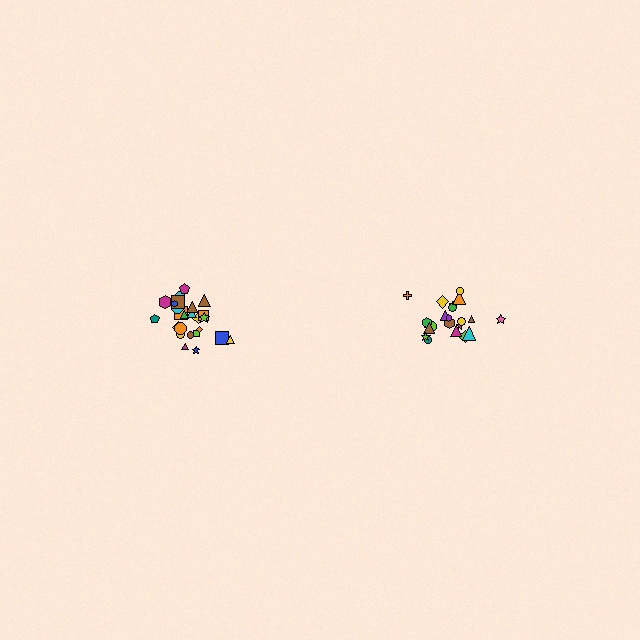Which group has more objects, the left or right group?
The left group.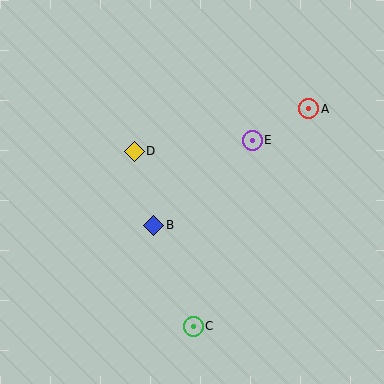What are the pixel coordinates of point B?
Point B is at (154, 225).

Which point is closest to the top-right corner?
Point A is closest to the top-right corner.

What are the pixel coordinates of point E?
Point E is at (252, 140).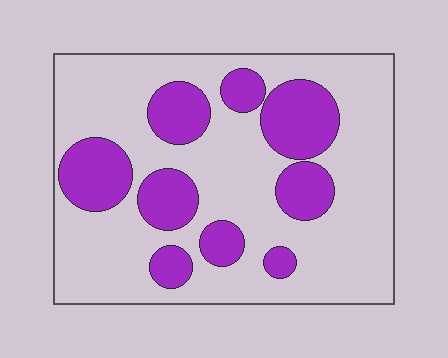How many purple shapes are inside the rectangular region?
9.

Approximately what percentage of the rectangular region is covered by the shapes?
Approximately 30%.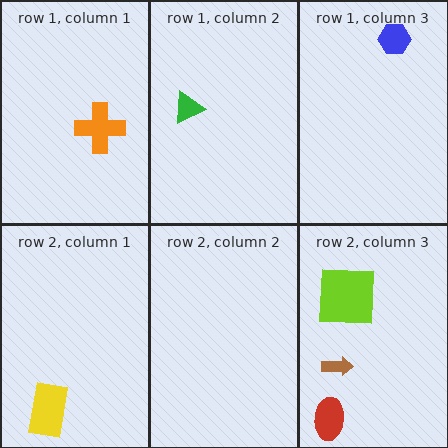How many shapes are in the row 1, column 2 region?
1.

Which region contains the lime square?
The row 2, column 3 region.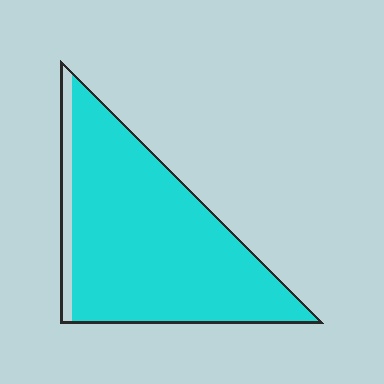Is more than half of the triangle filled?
Yes.